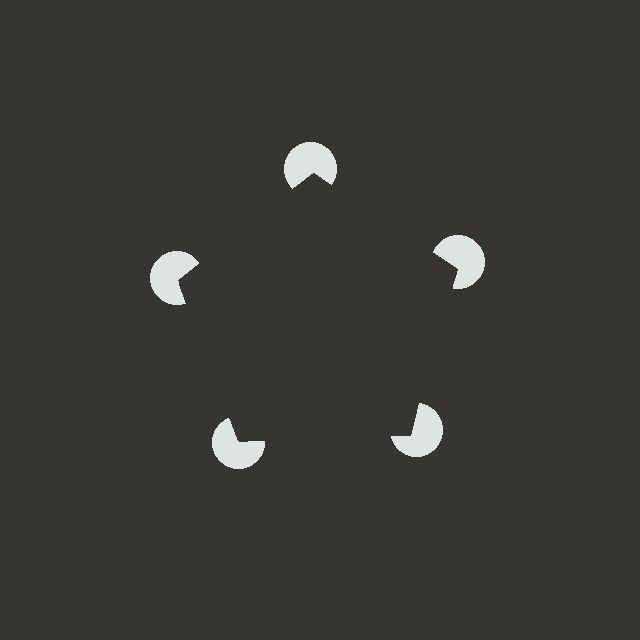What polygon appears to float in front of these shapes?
An illusory pentagon — its edges are inferred from the aligned wedge cuts in the pac-man discs, not physically drawn.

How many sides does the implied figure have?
5 sides.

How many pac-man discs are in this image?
There are 5 — one at each vertex of the illusory pentagon.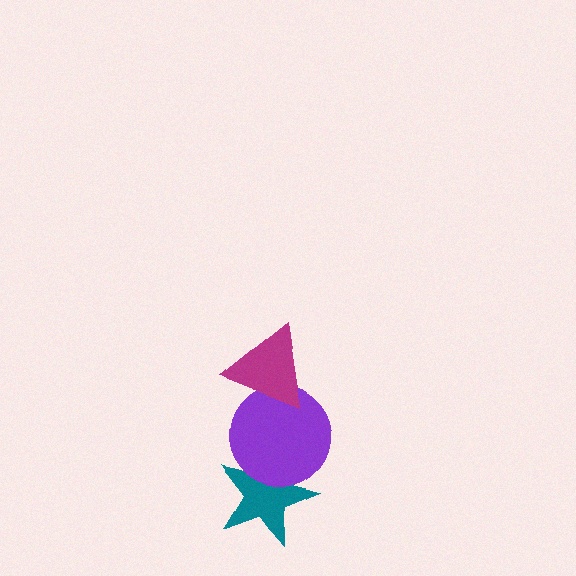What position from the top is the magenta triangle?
The magenta triangle is 1st from the top.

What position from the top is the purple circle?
The purple circle is 2nd from the top.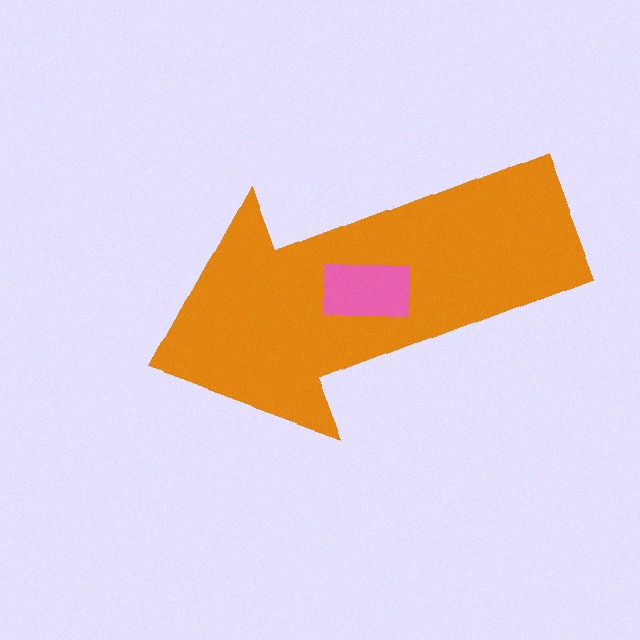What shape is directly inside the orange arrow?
The pink rectangle.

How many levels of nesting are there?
2.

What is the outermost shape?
The orange arrow.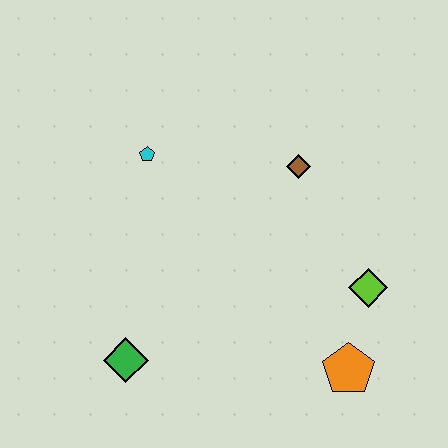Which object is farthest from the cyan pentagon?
The orange pentagon is farthest from the cyan pentagon.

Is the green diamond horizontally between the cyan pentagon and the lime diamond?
No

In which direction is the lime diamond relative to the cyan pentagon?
The lime diamond is to the right of the cyan pentagon.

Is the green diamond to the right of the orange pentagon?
No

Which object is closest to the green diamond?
The cyan pentagon is closest to the green diamond.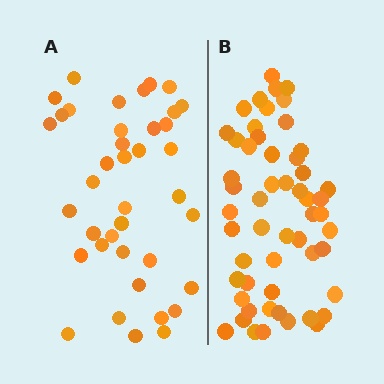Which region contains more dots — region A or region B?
Region B (the right region) has more dots.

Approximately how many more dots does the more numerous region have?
Region B has approximately 15 more dots than region A.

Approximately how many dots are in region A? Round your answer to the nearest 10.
About 40 dots. (The exact count is 39, which rounds to 40.)